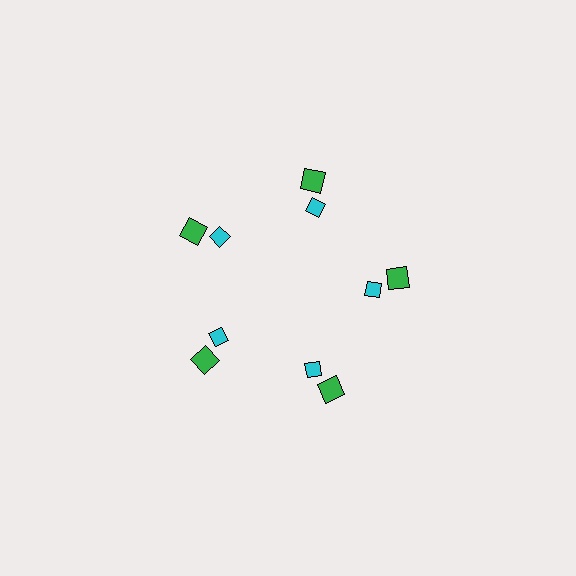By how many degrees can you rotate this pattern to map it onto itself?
The pattern maps onto itself every 72 degrees of rotation.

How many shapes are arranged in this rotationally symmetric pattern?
There are 10 shapes, arranged in 5 groups of 2.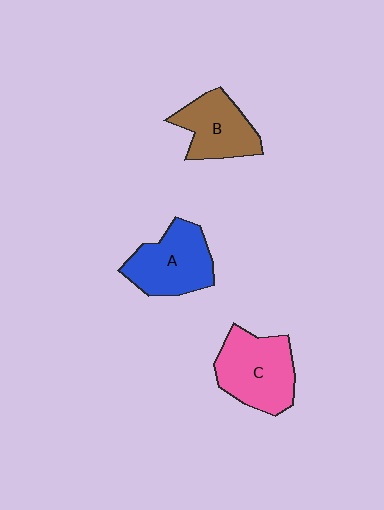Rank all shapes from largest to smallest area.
From largest to smallest: C (pink), A (blue), B (brown).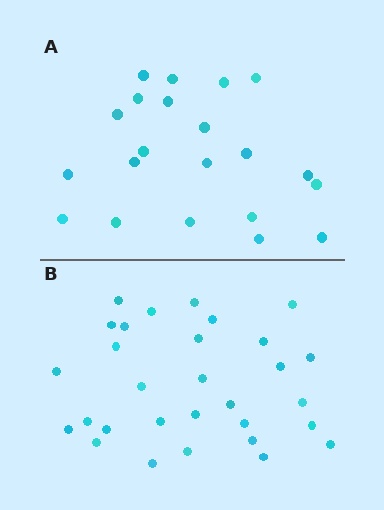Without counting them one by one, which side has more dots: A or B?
Region B (the bottom region) has more dots.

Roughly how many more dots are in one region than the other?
Region B has roughly 8 or so more dots than region A.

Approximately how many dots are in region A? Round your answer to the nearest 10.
About 20 dots. (The exact count is 21, which rounds to 20.)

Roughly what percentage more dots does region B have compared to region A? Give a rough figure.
About 45% more.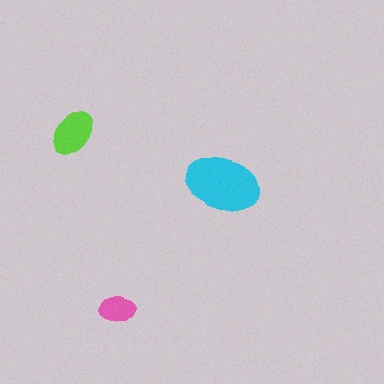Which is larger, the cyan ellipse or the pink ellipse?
The cyan one.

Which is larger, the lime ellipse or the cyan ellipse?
The cyan one.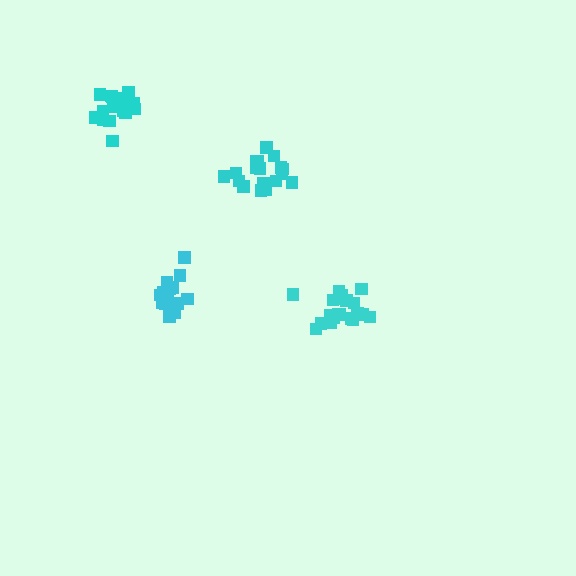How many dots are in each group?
Group 1: 18 dots, Group 2: 20 dots, Group 3: 15 dots, Group 4: 17 dots (70 total).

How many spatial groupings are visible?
There are 4 spatial groupings.